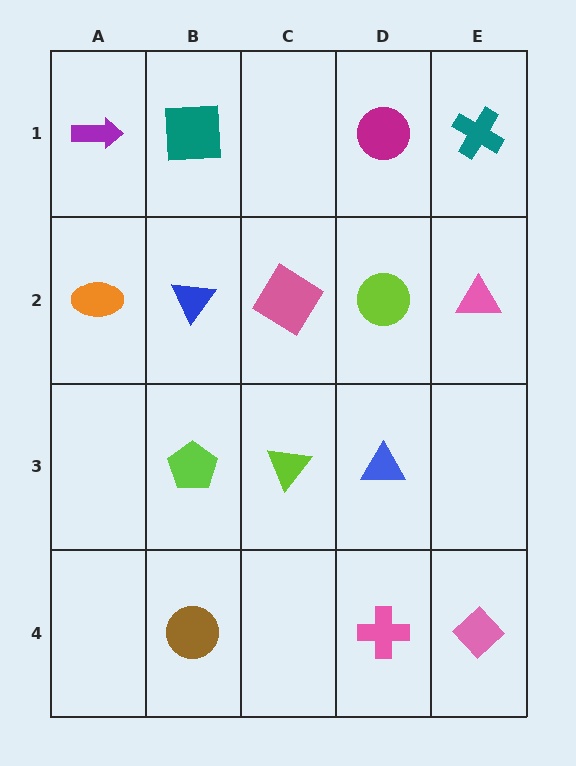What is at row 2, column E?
A pink triangle.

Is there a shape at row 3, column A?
No, that cell is empty.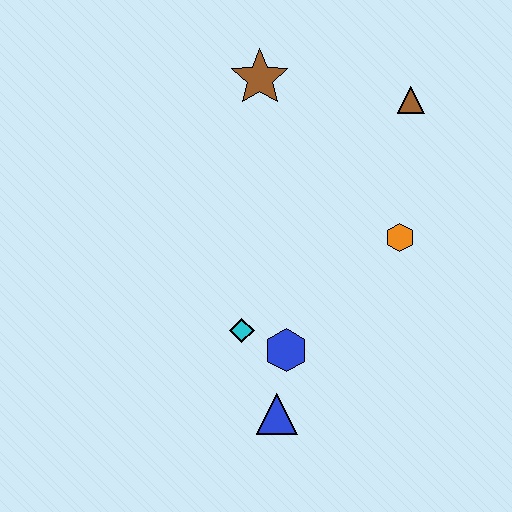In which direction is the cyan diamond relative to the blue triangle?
The cyan diamond is above the blue triangle.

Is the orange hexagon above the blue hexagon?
Yes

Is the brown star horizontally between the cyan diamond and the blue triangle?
Yes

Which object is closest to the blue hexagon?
The cyan diamond is closest to the blue hexagon.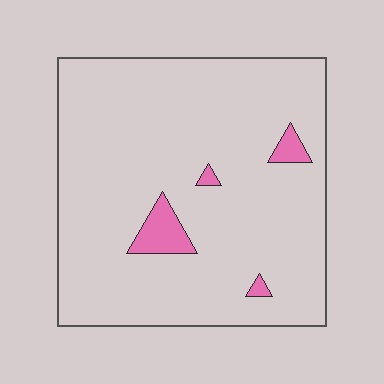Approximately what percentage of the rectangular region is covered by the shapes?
Approximately 5%.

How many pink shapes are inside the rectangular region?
4.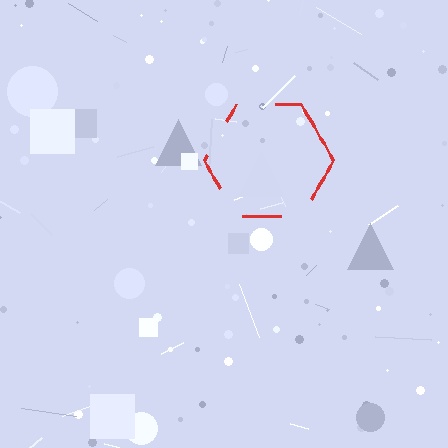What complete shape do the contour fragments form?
The contour fragments form a hexagon.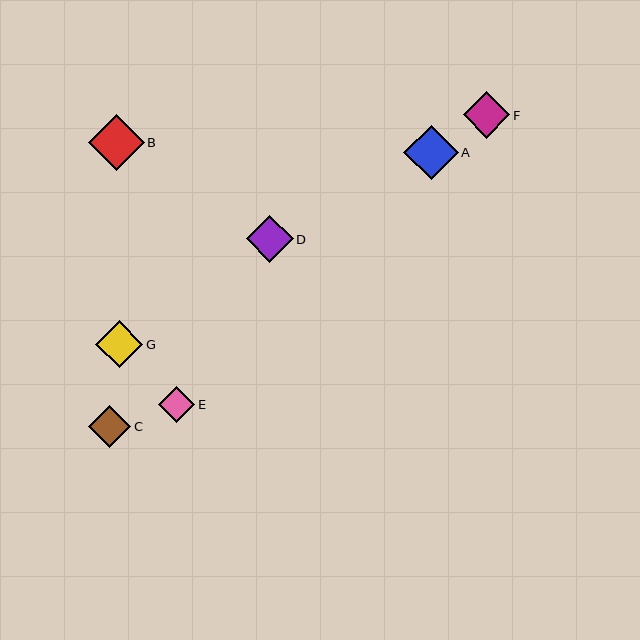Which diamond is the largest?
Diamond B is the largest with a size of approximately 56 pixels.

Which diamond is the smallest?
Diamond E is the smallest with a size of approximately 36 pixels.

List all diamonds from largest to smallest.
From largest to smallest: B, A, G, D, F, C, E.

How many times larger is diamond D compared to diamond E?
Diamond D is approximately 1.3 times the size of diamond E.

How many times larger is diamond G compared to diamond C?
Diamond G is approximately 1.1 times the size of diamond C.